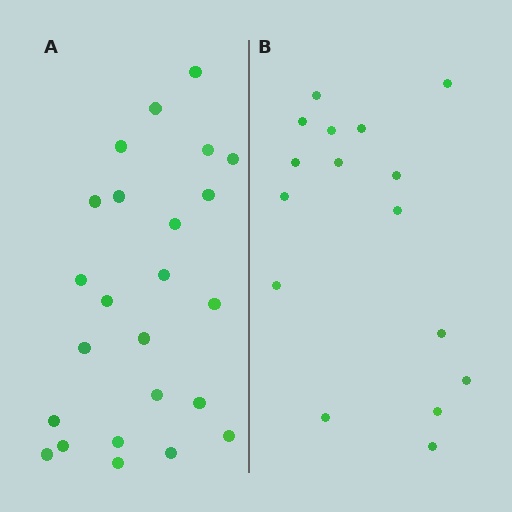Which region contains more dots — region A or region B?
Region A (the left region) has more dots.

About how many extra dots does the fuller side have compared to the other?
Region A has roughly 8 or so more dots than region B.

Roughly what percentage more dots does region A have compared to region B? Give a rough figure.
About 50% more.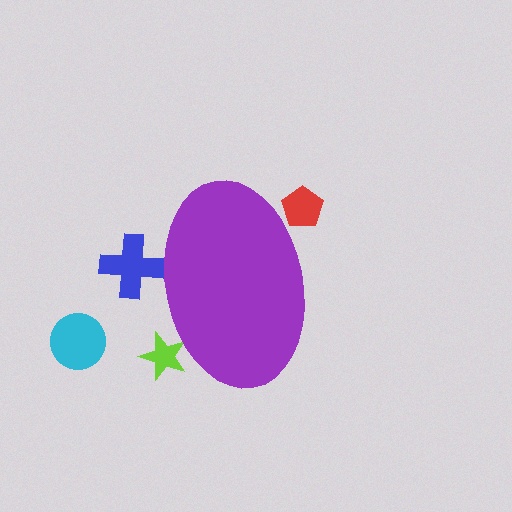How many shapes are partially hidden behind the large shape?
3 shapes are partially hidden.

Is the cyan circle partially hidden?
No, the cyan circle is fully visible.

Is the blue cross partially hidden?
Yes, the blue cross is partially hidden behind the purple ellipse.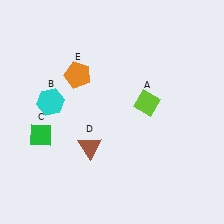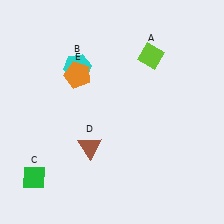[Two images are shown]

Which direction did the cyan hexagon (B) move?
The cyan hexagon (B) moved up.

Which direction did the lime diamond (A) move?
The lime diamond (A) moved up.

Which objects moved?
The objects that moved are: the lime diamond (A), the cyan hexagon (B), the green diamond (C).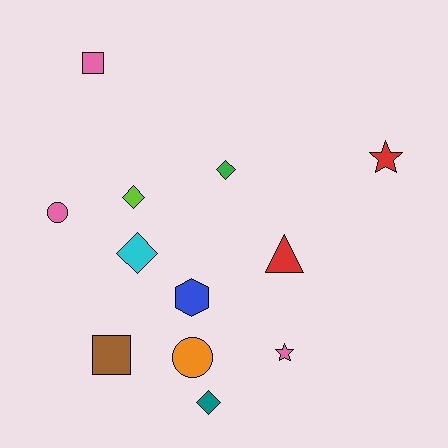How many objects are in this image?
There are 12 objects.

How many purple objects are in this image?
There are no purple objects.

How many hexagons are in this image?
There is 1 hexagon.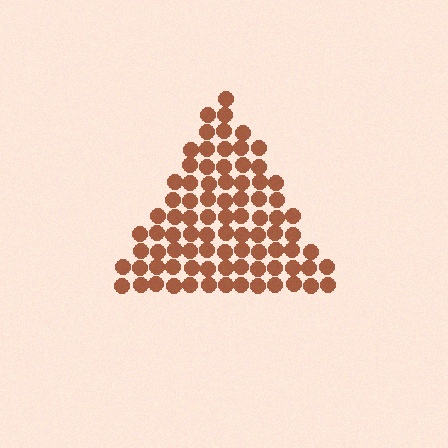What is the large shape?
The large shape is a triangle.